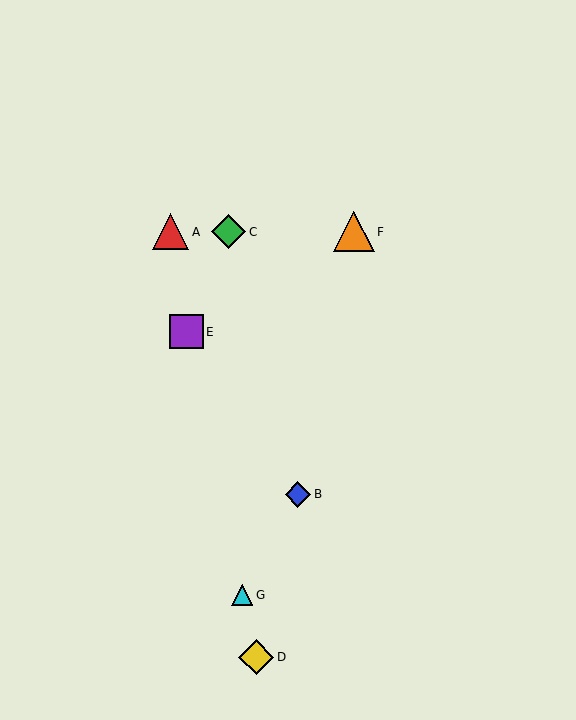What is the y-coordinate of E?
Object E is at y≈332.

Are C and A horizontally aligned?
Yes, both are at y≈232.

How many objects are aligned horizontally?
3 objects (A, C, F) are aligned horizontally.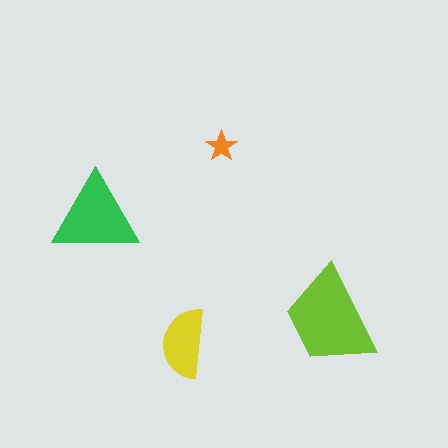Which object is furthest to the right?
The lime trapezoid is rightmost.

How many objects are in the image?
There are 4 objects in the image.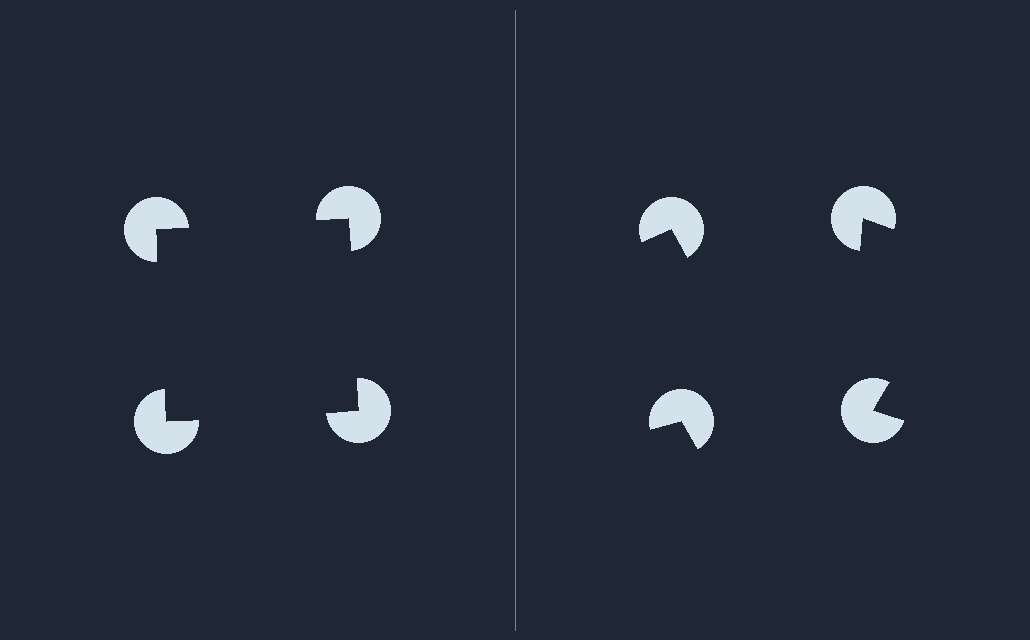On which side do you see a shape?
An illusory square appears on the left side. On the right side the wedge cuts are rotated, so no coherent shape forms.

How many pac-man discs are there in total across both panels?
8 — 4 on each side.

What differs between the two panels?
The pac-man discs are positioned identically on both sides; only the wedge orientations differ. On the left they align to a square; on the right they are misaligned.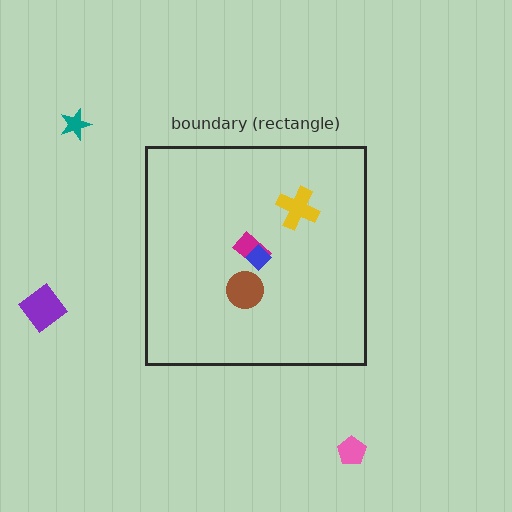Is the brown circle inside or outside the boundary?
Inside.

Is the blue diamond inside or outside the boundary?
Inside.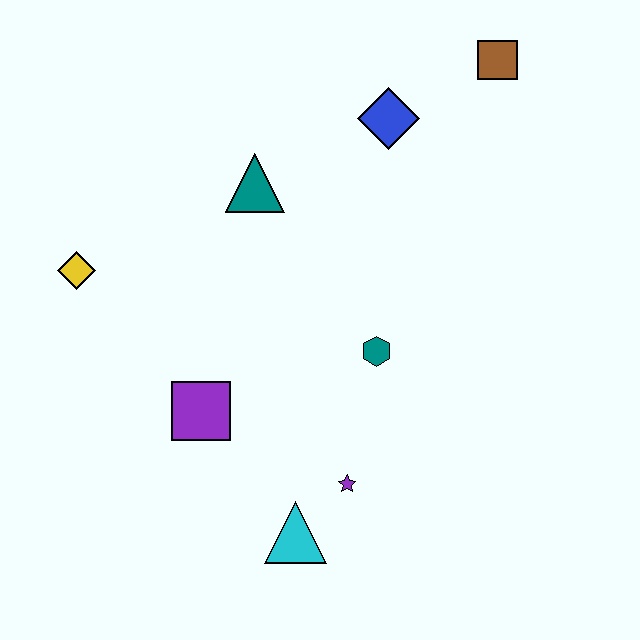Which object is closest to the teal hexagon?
The purple star is closest to the teal hexagon.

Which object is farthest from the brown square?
The cyan triangle is farthest from the brown square.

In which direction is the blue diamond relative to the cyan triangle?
The blue diamond is above the cyan triangle.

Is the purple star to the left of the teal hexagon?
Yes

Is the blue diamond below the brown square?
Yes